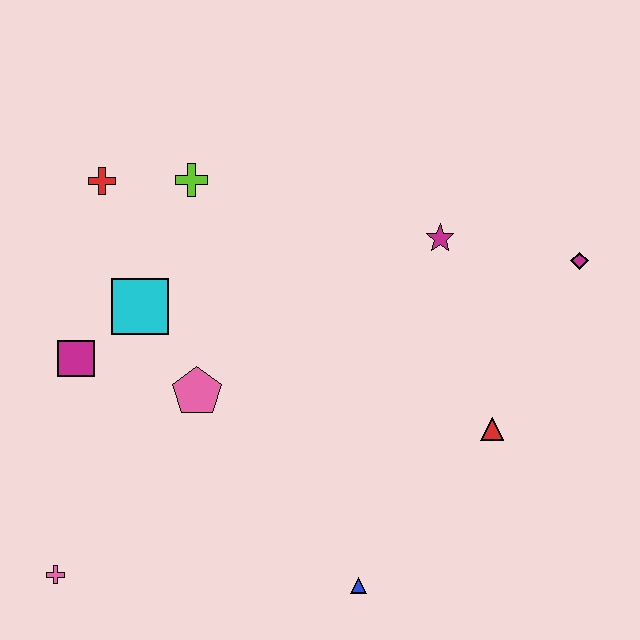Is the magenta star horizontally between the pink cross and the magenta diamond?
Yes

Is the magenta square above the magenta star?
No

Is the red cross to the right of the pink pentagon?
No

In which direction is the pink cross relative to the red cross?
The pink cross is below the red cross.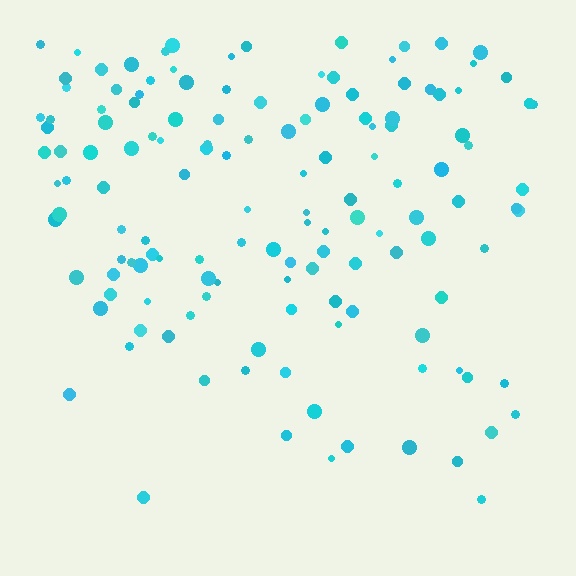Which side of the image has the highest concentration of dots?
The top.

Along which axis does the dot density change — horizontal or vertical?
Vertical.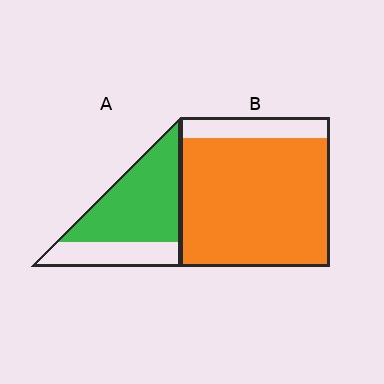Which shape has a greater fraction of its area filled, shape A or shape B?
Shape B.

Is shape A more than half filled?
Yes.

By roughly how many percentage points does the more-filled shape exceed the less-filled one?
By roughly 15 percentage points (B over A).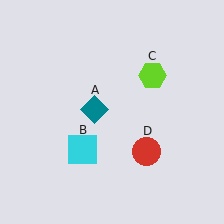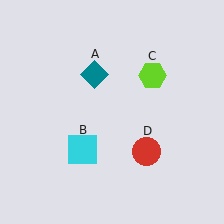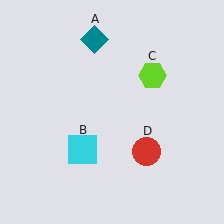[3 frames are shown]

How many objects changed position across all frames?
1 object changed position: teal diamond (object A).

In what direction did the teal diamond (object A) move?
The teal diamond (object A) moved up.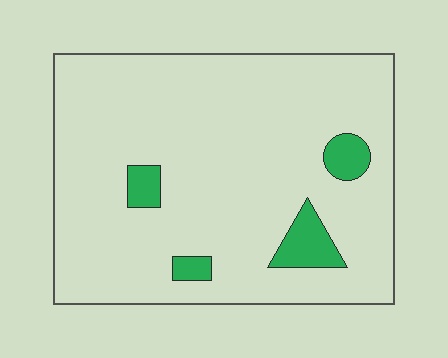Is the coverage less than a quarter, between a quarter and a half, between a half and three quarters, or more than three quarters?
Less than a quarter.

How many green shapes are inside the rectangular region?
4.